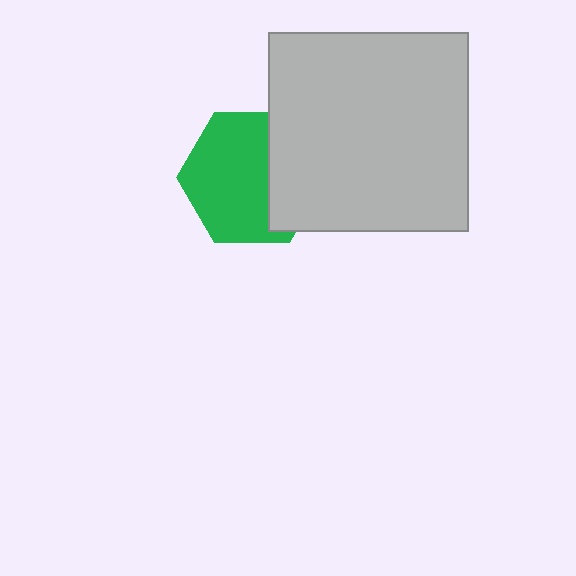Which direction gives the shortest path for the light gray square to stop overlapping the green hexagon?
Moving right gives the shortest separation.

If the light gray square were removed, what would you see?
You would see the complete green hexagon.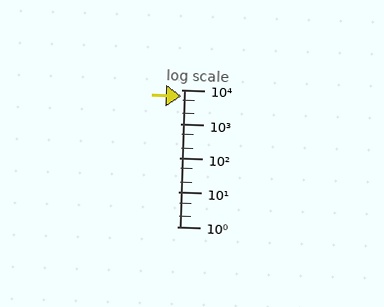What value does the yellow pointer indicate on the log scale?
The pointer indicates approximately 6500.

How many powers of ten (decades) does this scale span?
The scale spans 4 decades, from 1 to 10000.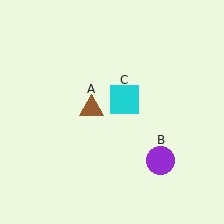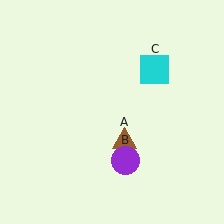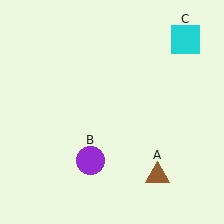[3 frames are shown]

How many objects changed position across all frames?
3 objects changed position: brown triangle (object A), purple circle (object B), cyan square (object C).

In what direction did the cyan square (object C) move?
The cyan square (object C) moved up and to the right.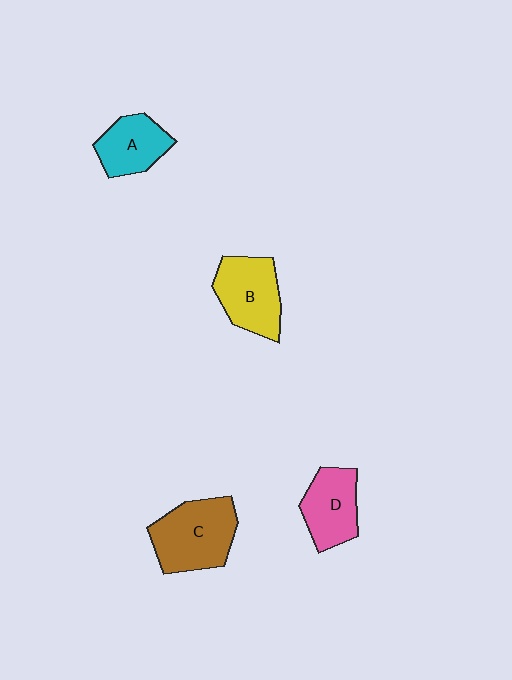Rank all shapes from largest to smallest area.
From largest to smallest: C (brown), B (yellow), D (pink), A (cyan).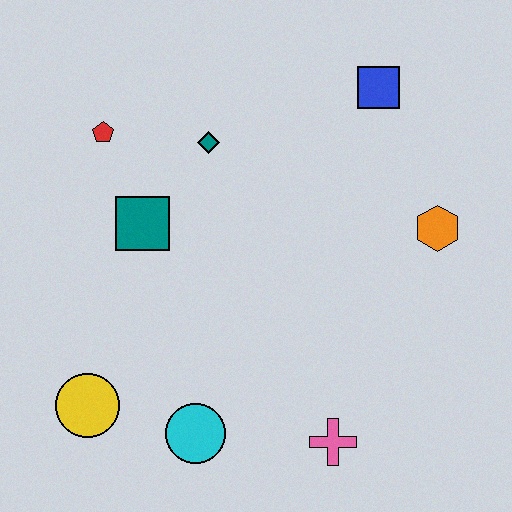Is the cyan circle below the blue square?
Yes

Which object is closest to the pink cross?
The cyan circle is closest to the pink cross.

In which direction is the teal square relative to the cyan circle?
The teal square is above the cyan circle.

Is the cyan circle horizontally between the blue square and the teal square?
Yes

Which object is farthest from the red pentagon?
The pink cross is farthest from the red pentagon.